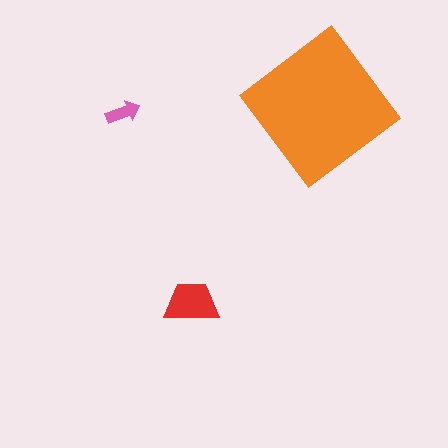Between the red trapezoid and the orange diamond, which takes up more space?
The orange diamond.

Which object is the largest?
The orange diamond.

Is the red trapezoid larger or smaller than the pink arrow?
Larger.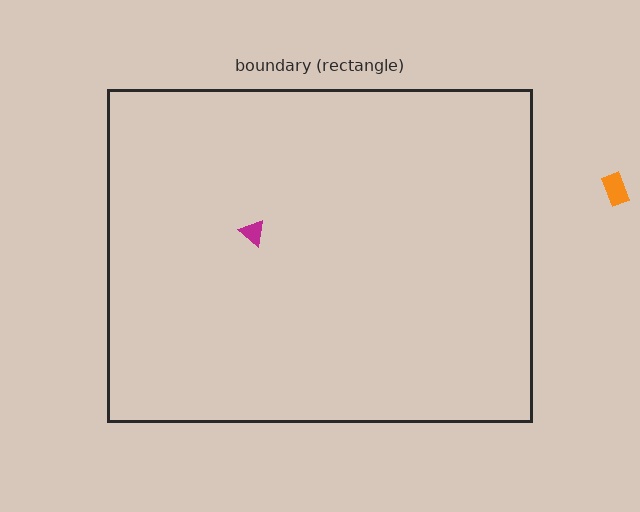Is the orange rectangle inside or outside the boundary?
Outside.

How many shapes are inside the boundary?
1 inside, 1 outside.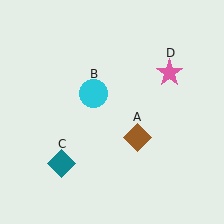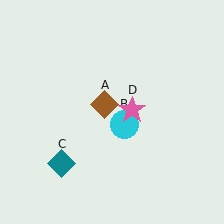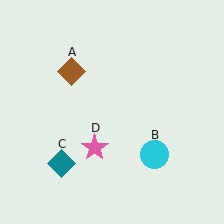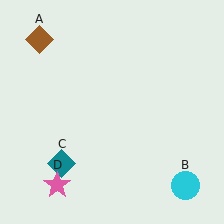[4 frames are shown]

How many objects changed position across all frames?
3 objects changed position: brown diamond (object A), cyan circle (object B), pink star (object D).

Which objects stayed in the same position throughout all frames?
Teal diamond (object C) remained stationary.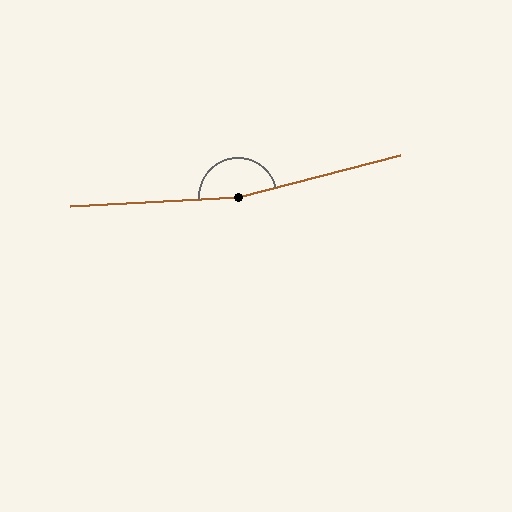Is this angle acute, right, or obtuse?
It is obtuse.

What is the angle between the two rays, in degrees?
Approximately 168 degrees.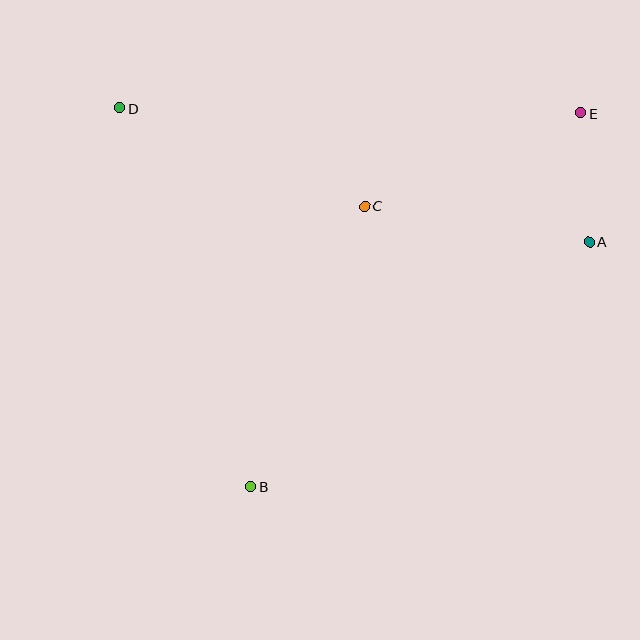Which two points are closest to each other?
Points A and E are closest to each other.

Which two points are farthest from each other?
Points B and E are farthest from each other.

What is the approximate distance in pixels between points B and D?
The distance between B and D is approximately 401 pixels.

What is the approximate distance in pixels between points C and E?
The distance between C and E is approximately 235 pixels.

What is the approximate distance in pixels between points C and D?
The distance between C and D is approximately 264 pixels.